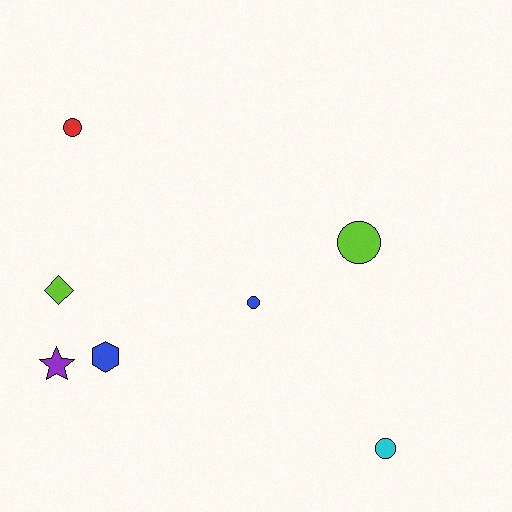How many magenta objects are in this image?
There are no magenta objects.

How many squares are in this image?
There are no squares.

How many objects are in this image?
There are 7 objects.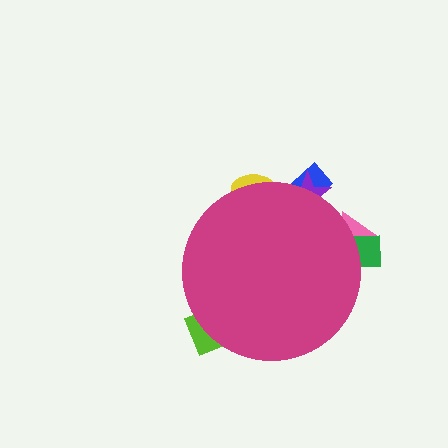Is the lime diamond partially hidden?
Yes, the lime diamond is partially hidden behind the magenta circle.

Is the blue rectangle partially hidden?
Yes, the blue rectangle is partially hidden behind the magenta circle.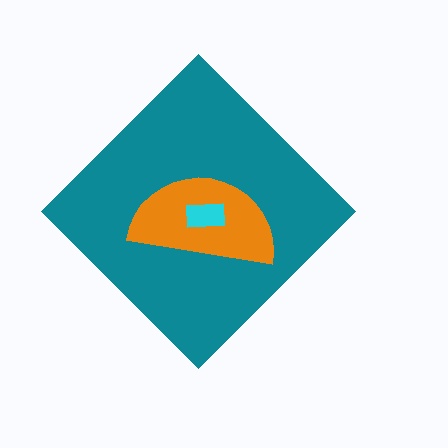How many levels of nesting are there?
3.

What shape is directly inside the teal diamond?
The orange semicircle.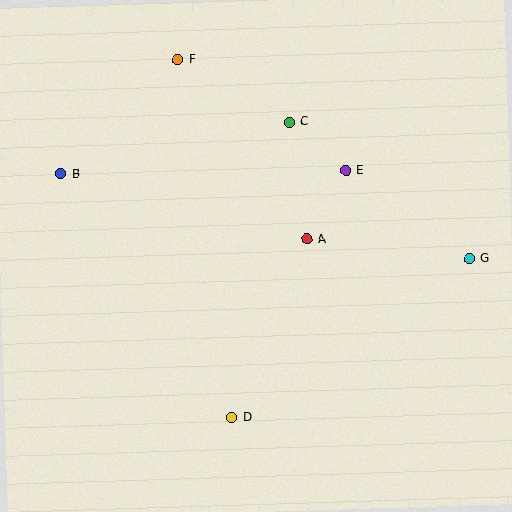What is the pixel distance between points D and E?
The distance between D and E is 272 pixels.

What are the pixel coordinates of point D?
Point D is at (232, 417).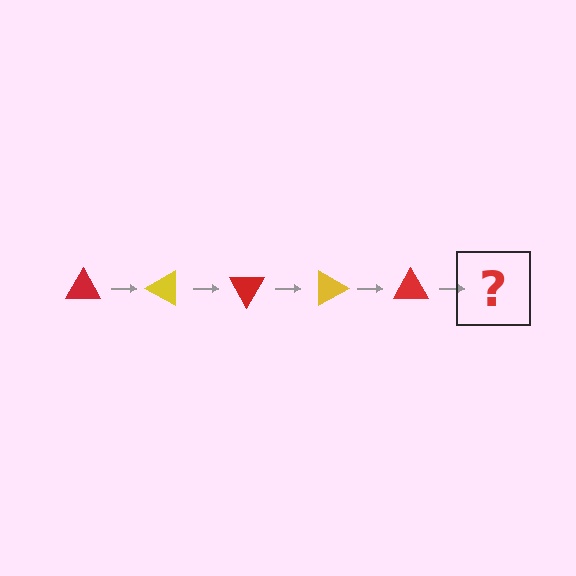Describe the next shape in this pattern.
It should be a yellow triangle, rotated 150 degrees from the start.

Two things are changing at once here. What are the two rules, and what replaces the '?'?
The two rules are that it rotates 30 degrees each step and the color cycles through red and yellow. The '?' should be a yellow triangle, rotated 150 degrees from the start.